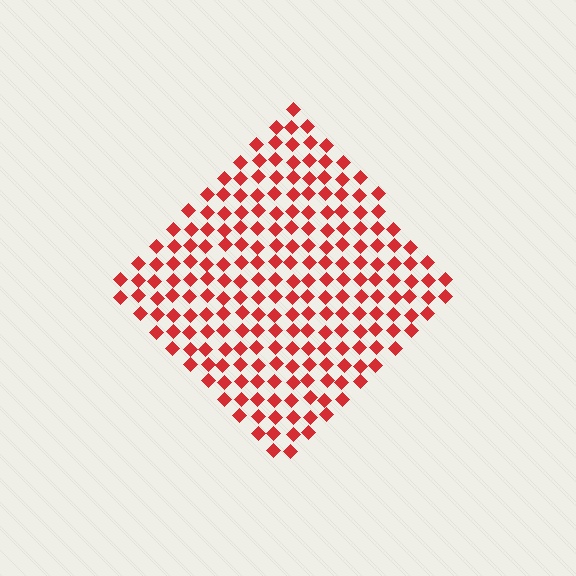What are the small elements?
The small elements are diamonds.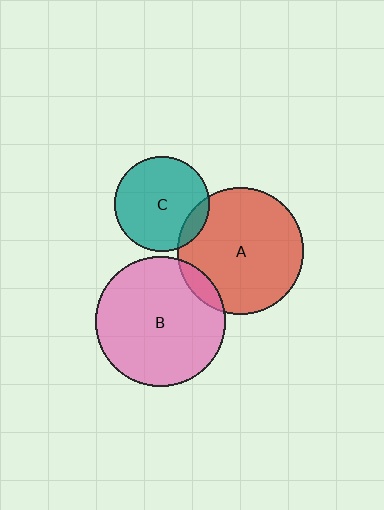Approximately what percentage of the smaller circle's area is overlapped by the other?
Approximately 10%.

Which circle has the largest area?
Circle B (pink).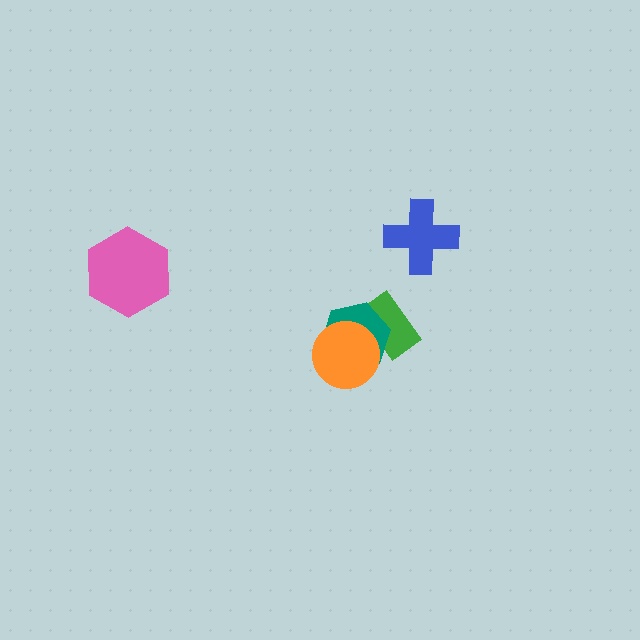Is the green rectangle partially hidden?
Yes, it is partially covered by another shape.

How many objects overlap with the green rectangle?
2 objects overlap with the green rectangle.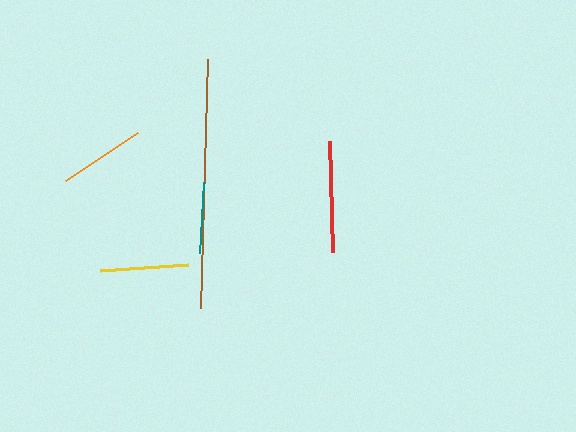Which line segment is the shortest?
The teal line is the shortest at approximately 71 pixels.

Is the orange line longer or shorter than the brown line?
The brown line is longer than the orange line.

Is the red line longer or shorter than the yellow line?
The red line is longer than the yellow line.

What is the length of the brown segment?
The brown segment is approximately 249 pixels long.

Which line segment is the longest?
The brown line is the longest at approximately 249 pixels.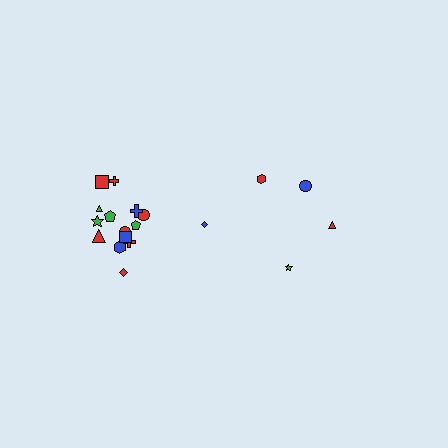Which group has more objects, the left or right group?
The left group.